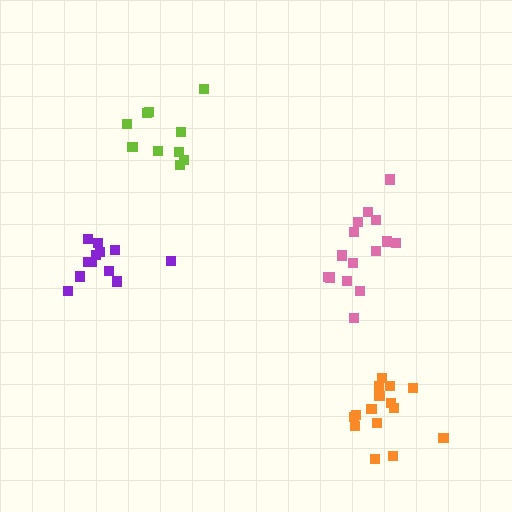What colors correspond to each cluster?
The clusters are colored: pink, purple, lime, orange.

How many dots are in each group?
Group 1: 15 dots, Group 2: 12 dots, Group 3: 11 dots, Group 4: 15 dots (53 total).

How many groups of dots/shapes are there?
There are 4 groups.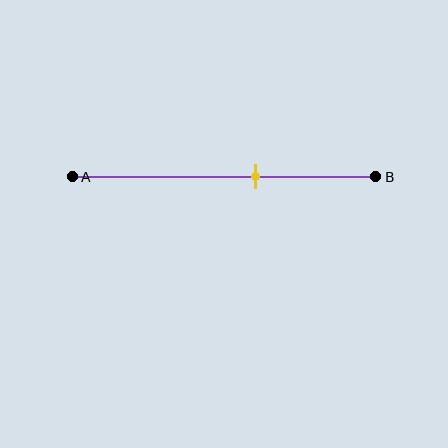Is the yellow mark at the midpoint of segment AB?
No, the mark is at about 60% from A, not at the 50% midpoint.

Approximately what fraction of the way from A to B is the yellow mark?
The yellow mark is approximately 60% of the way from A to B.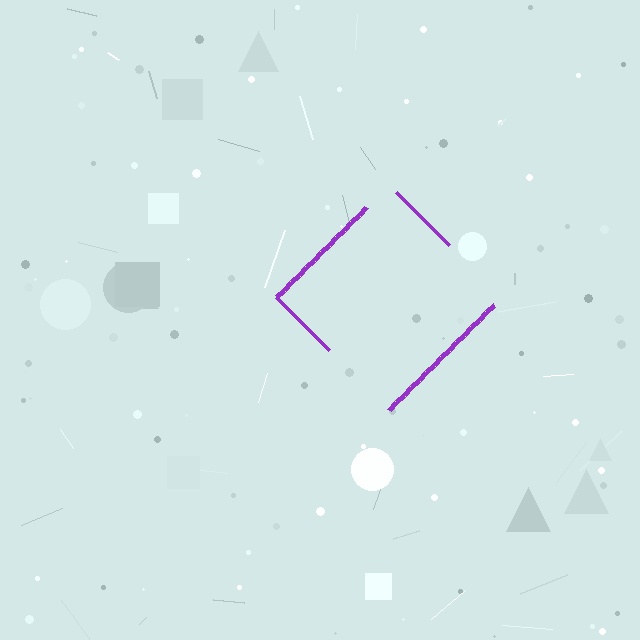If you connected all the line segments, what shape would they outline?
They would outline a diamond.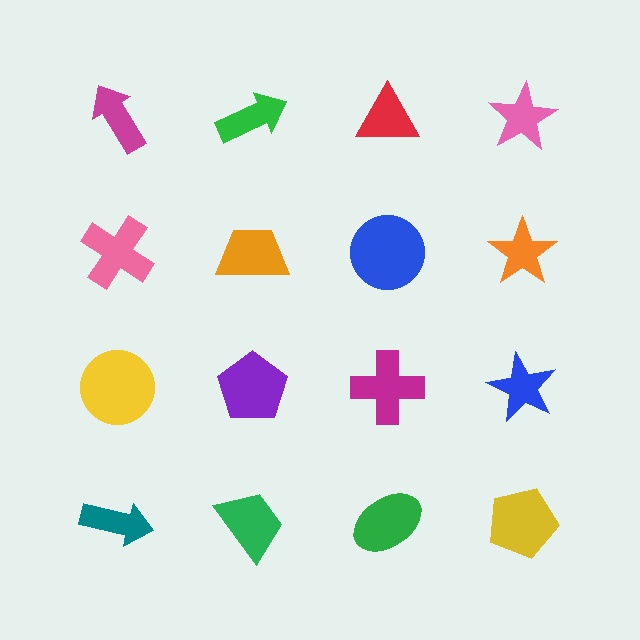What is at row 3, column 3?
A magenta cross.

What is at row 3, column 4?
A blue star.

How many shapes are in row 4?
4 shapes.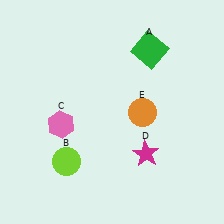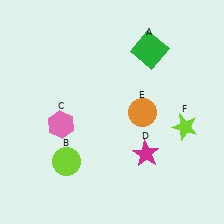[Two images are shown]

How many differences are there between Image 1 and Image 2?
There is 1 difference between the two images.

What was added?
A lime star (F) was added in Image 2.